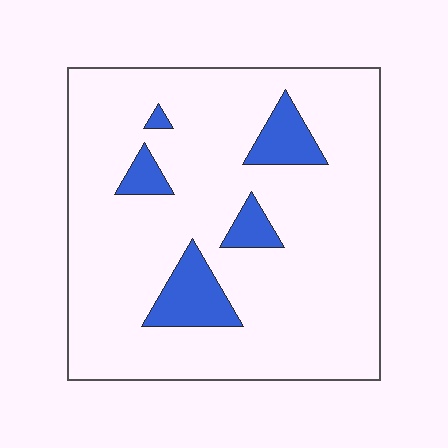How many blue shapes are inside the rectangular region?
5.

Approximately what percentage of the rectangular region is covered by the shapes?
Approximately 10%.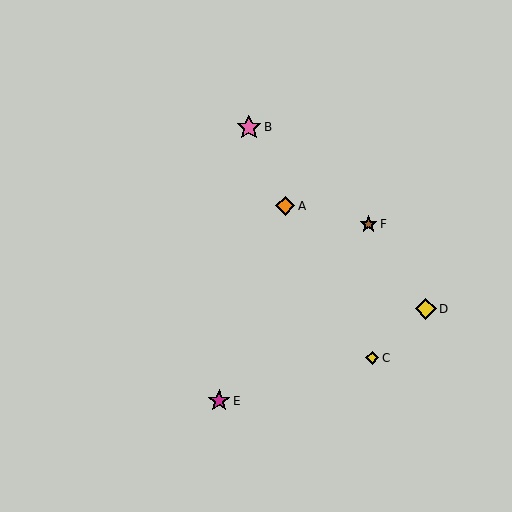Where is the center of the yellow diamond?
The center of the yellow diamond is at (372, 358).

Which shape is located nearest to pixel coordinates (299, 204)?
The orange diamond (labeled A) at (285, 206) is nearest to that location.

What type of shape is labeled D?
Shape D is a yellow diamond.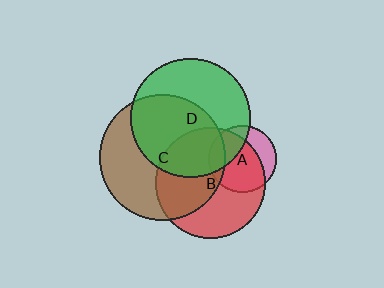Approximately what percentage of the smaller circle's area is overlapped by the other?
Approximately 75%.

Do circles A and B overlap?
Yes.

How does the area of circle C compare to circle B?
Approximately 1.3 times.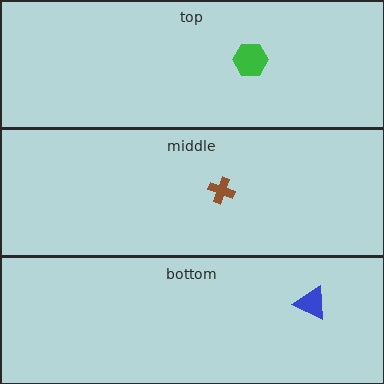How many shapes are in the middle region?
1.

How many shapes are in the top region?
1.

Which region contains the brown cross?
The middle region.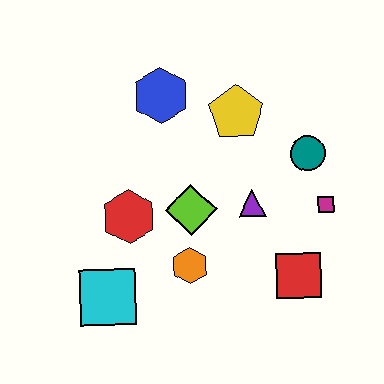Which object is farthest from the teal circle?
The cyan square is farthest from the teal circle.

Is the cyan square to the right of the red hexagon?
No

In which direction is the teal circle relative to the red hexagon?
The teal circle is to the right of the red hexagon.